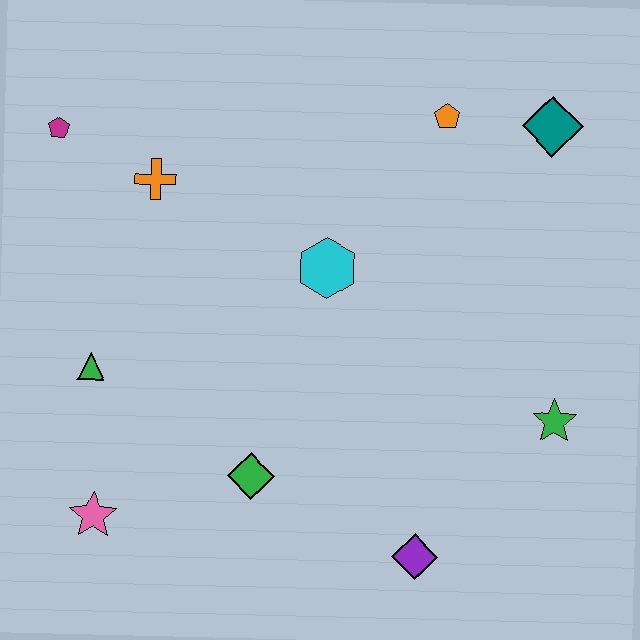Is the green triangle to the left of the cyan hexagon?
Yes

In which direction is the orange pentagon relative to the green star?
The orange pentagon is above the green star.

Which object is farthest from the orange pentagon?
The pink star is farthest from the orange pentagon.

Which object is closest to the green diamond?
The pink star is closest to the green diamond.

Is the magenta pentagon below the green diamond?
No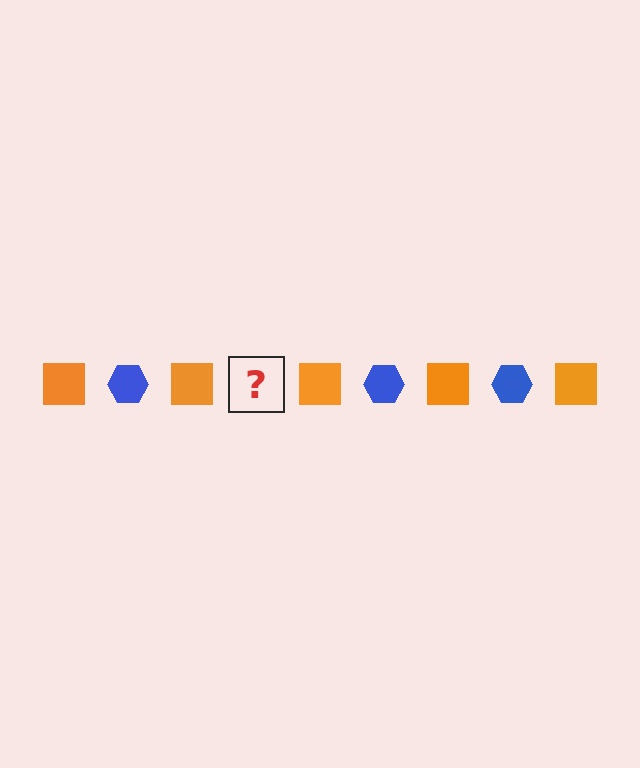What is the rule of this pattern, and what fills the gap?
The rule is that the pattern alternates between orange square and blue hexagon. The gap should be filled with a blue hexagon.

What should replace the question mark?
The question mark should be replaced with a blue hexagon.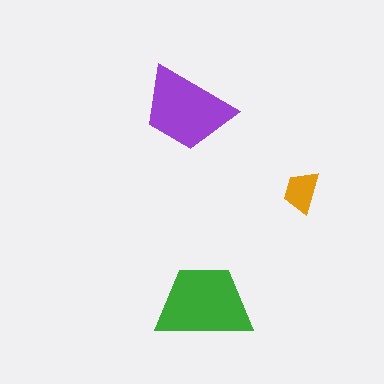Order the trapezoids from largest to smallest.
the green one, the purple one, the orange one.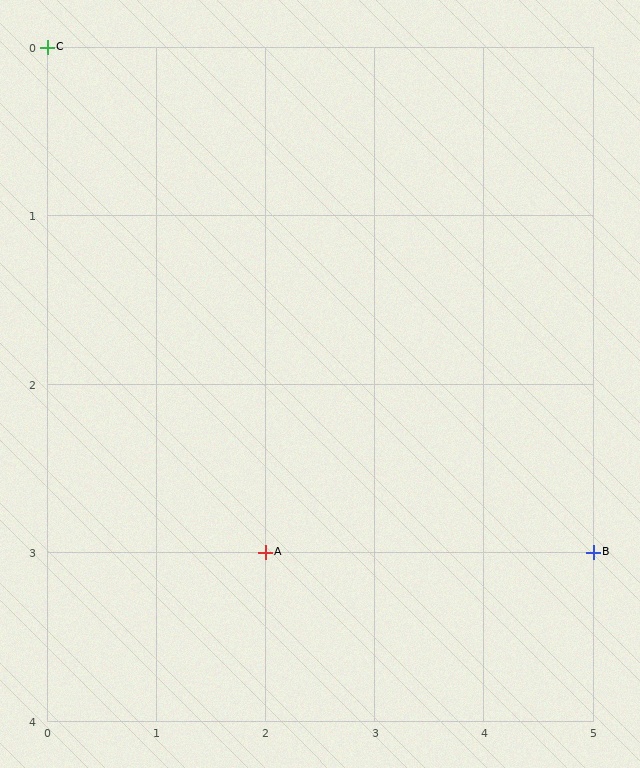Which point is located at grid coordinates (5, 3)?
Point B is at (5, 3).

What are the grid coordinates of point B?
Point B is at grid coordinates (5, 3).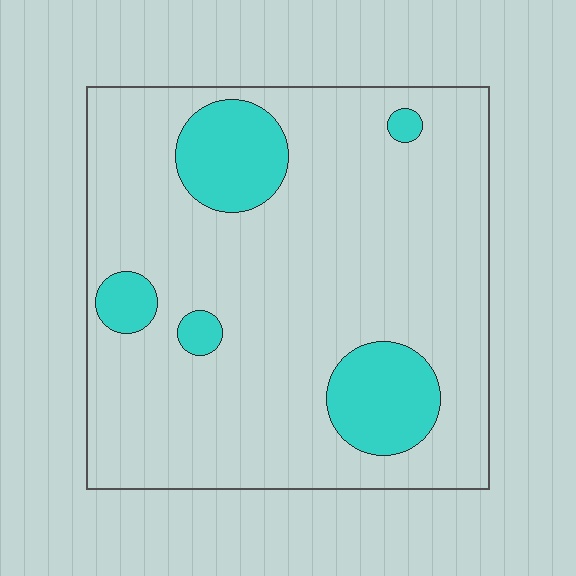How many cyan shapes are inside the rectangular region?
5.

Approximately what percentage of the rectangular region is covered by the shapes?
Approximately 15%.